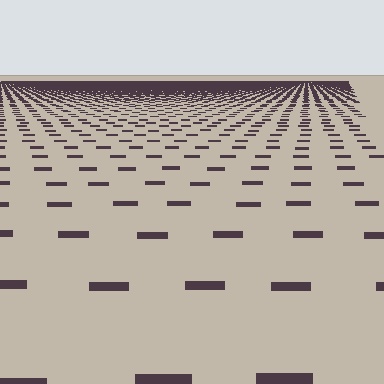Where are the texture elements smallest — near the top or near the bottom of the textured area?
Near the top.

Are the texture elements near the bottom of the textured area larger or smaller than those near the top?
Larger. Near the bottom, elements are closer to the viewer and appear at a bigger on-screen size.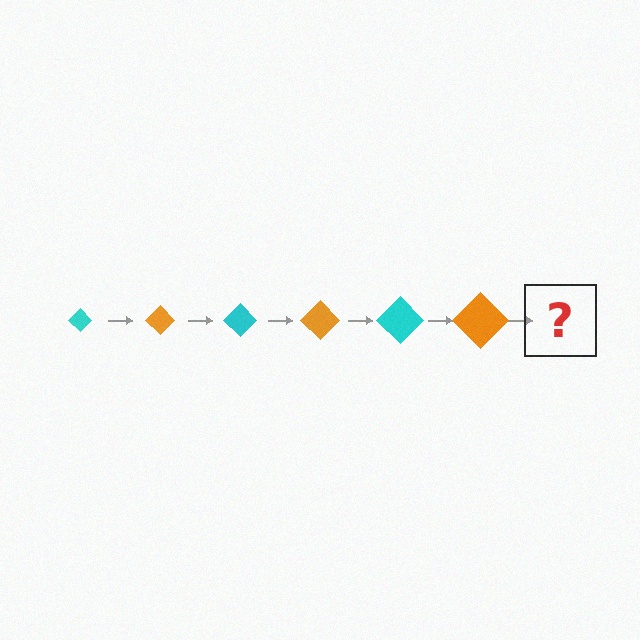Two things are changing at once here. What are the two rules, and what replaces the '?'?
The two rules are that the diamond grows larger each step and the color cycles through cyan and orange. The '?' should be a cyan diamond, larger than the previous one.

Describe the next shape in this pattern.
It should be a cyan diamond, larger than the previous one.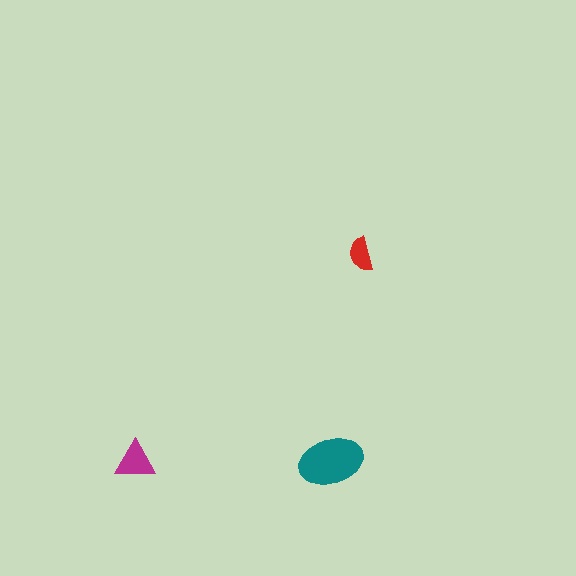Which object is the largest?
The teal ellipse.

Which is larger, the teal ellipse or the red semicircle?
The teal ellipse.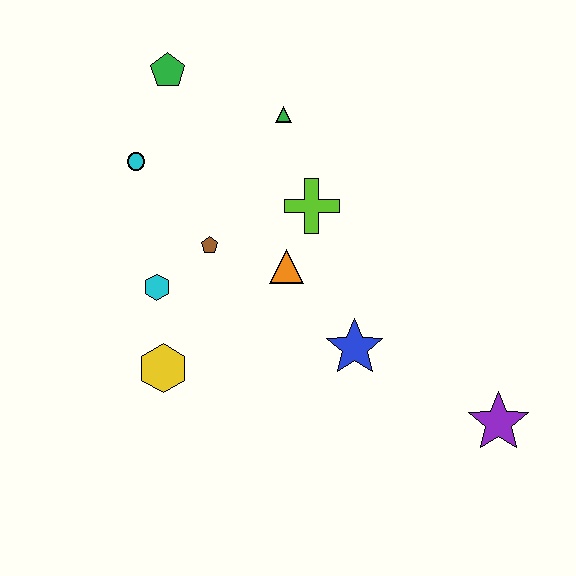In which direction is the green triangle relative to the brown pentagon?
The green triangle is above the brown pentagon.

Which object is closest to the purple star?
The blue star is closest to the purple star.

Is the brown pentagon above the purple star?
Yes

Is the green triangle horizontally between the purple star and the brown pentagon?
Yes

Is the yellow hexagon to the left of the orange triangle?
Yes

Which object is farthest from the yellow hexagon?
The purple star is farthest from the yellow hexagon.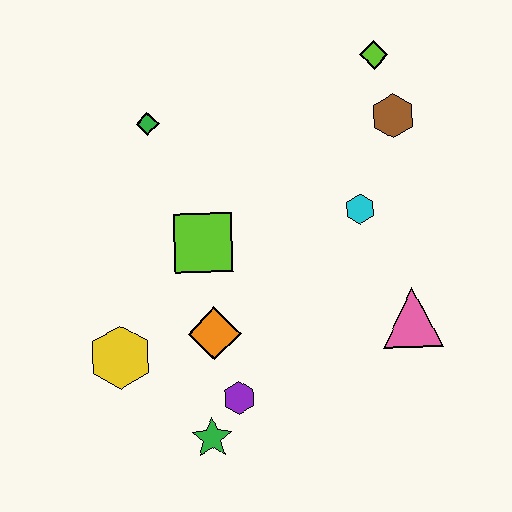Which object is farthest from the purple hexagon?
The lime diamond is farthest from the purple hexagon.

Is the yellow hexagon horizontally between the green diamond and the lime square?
No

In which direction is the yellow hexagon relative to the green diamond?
The yellow hexagon is below the green diamond.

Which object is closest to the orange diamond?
The purple hexagon is closest to the orange diamond.